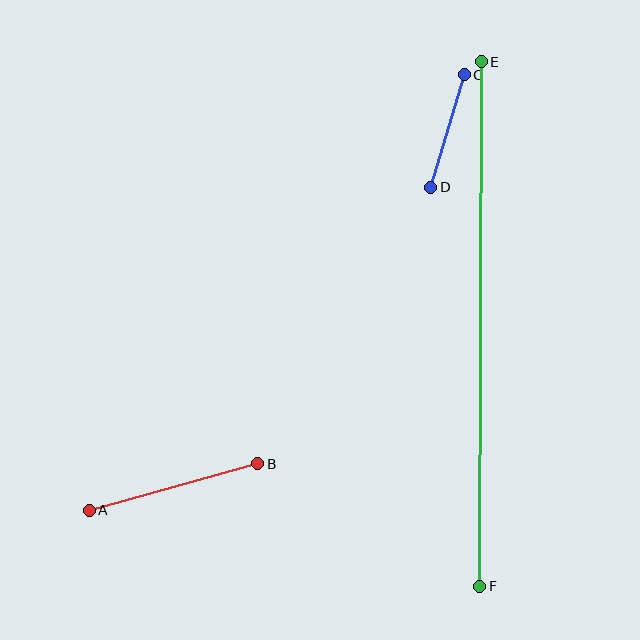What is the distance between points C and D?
The distance is approximately 117 pixels.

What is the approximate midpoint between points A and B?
The midpoint is at approximately (174, 487) pixels.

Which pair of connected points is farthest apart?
Points E and F are farthest apart.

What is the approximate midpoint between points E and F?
The midpoint is at approximately (481, 324) pixels.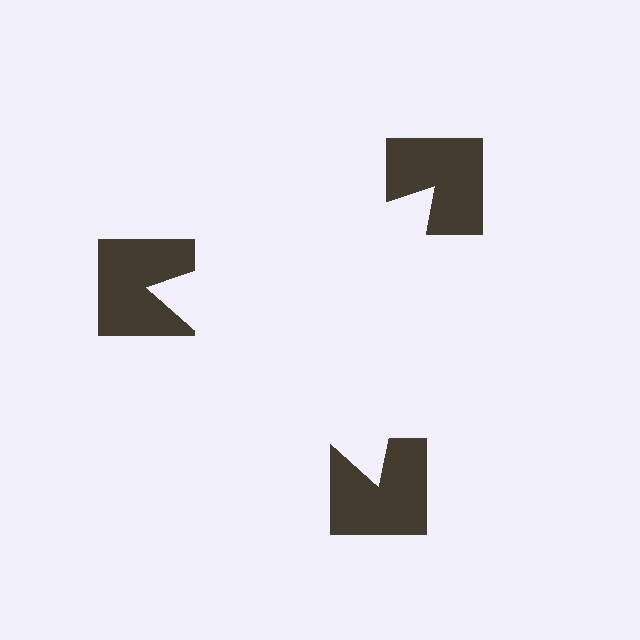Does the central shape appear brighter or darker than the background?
It typically appears slightly brighter than the background, even though no actual brightness change is drawn.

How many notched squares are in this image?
There are 3 — one at each vertex of the illusory triangle.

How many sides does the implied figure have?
3 sides.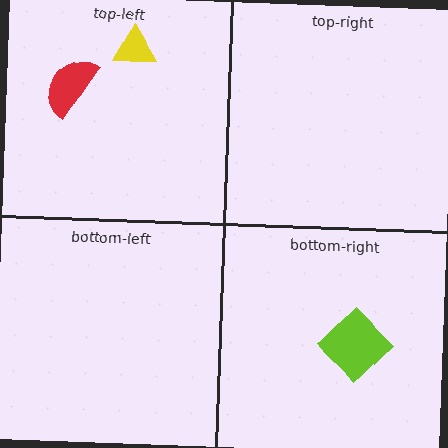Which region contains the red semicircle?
The top-left region.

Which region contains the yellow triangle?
The top-left region.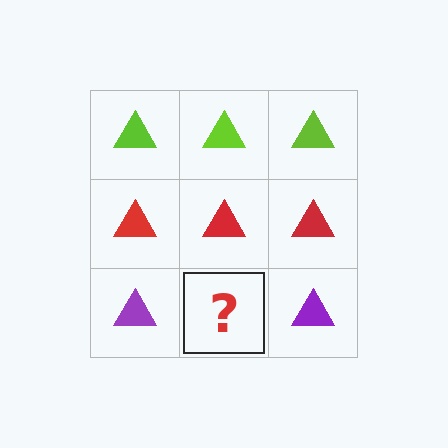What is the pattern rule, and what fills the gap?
The rule is that each row has a consistent color. The gap should be filled with a purple triangle.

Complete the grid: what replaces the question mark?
The question mark should be replaced with a purple triangle.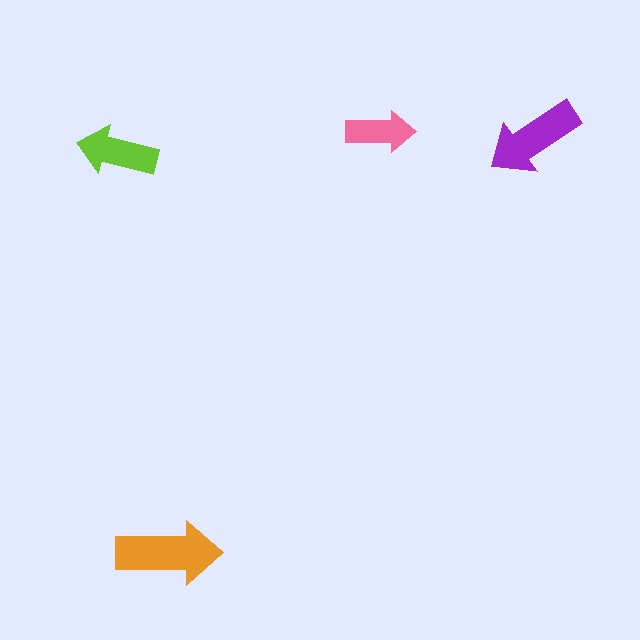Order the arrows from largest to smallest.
the orange one, the purple one, the lime one, the pink one.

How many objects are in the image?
There are 4 objects in the image.